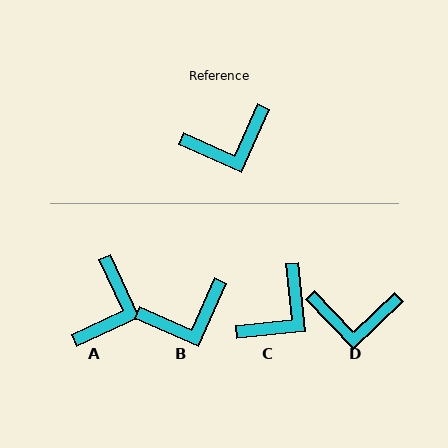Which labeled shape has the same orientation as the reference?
B.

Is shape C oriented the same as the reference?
No, it is off by about 30 degrees.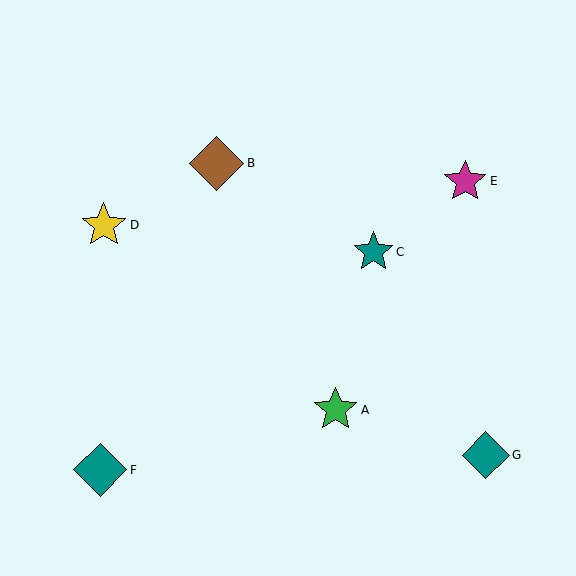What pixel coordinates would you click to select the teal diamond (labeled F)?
Click at (100, 470) to select the teal diamond F.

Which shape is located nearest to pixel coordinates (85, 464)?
The teal diamond (labeled F) at (100, 470) is nearest to that location.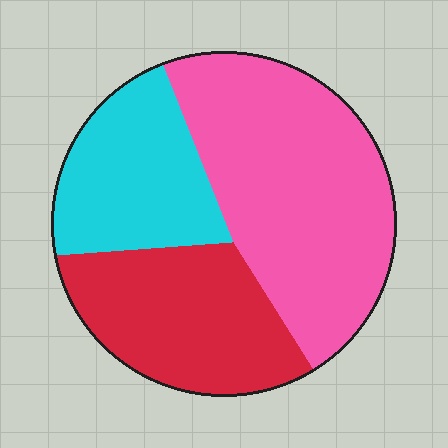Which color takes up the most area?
Pink, at roughly 45%.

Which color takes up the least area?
Cyan, at roughly 25%.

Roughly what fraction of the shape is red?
Red covers 29% of the shape.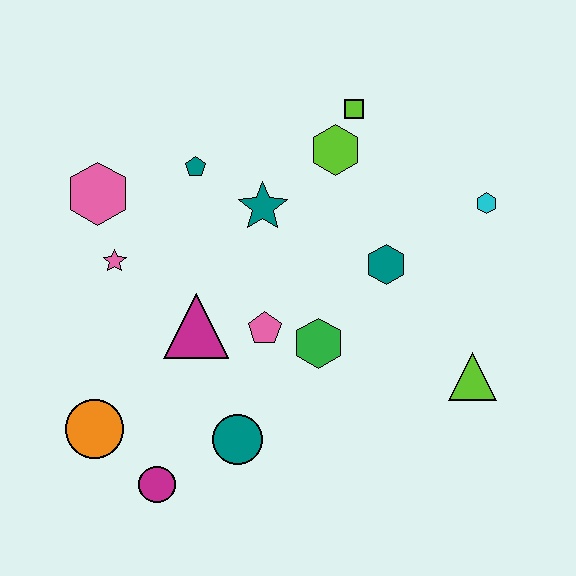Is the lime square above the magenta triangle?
Yes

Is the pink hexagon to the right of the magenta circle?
No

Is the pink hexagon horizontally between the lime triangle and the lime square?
No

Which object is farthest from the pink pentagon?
The cyan hexagon is farthest from the pink pentagon.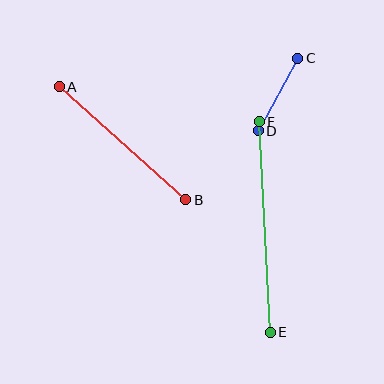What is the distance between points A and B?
The distance is approximately 170 pixels.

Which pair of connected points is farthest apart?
Points E and F are farthest apart.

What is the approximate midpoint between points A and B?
The midpoint is at approximately (123, 143) pixels.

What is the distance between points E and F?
The distance is approximately 211 pixels.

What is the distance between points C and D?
The distance is approximately 83 pixels.